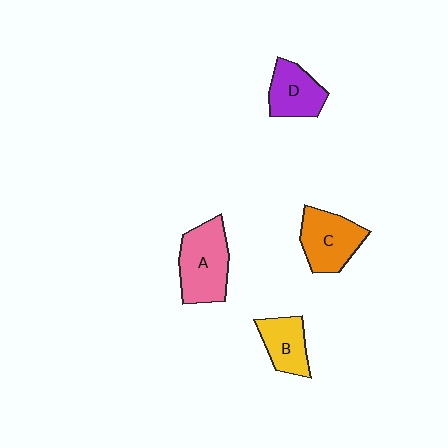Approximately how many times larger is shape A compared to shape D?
Approximately 1.4 times.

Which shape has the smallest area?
Shape B (yellow).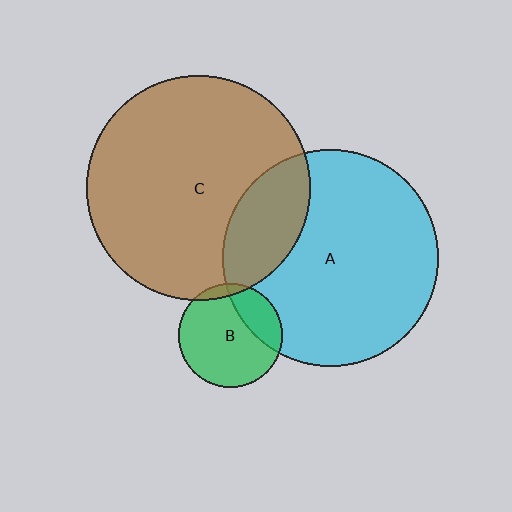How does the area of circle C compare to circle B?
Approximately 4.7 times.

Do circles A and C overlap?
Yes.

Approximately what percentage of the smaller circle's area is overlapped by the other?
Approximately 20%.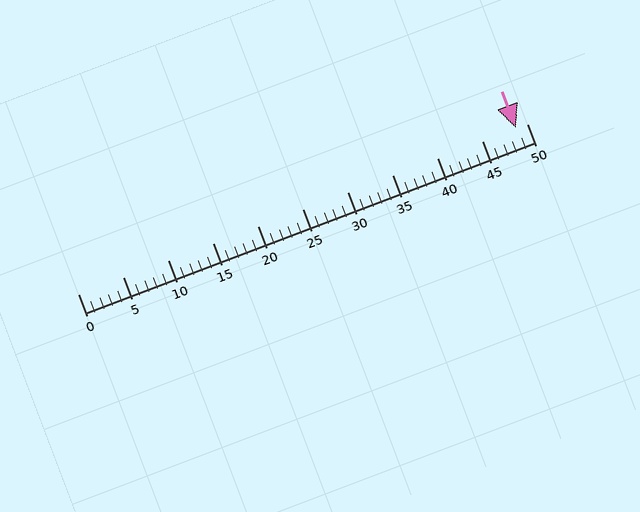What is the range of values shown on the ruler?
The ruler shows values from 0 to 50.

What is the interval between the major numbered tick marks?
The major tick marks are spaced 5 units apart.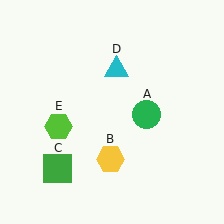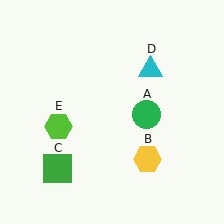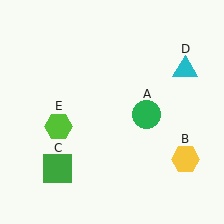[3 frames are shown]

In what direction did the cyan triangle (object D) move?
The cyan triangle (object D) moved right.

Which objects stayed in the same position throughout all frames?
Green circle (object A) and green square (object C) and lime hexagon (object E) remained stationary.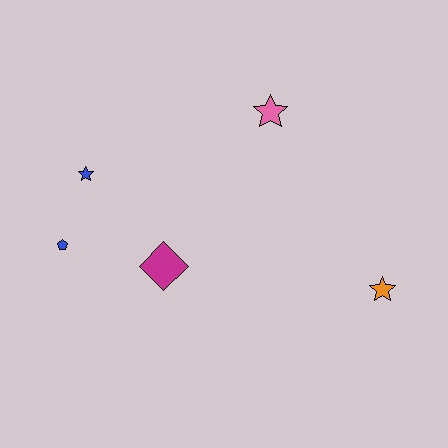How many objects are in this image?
There are 5 objects.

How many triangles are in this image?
There are no triangles.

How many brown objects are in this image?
There are no brown objects.